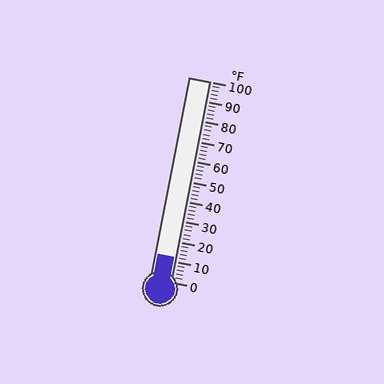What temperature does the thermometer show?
The thermometer shows approximately 12°F.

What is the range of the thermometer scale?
The thermometer scale ranges from 0°F to 100°F.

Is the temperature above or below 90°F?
The temperature is below 90°F.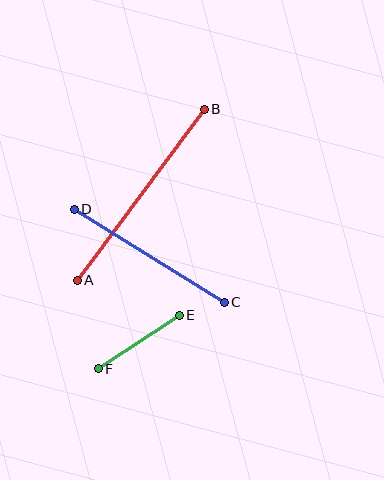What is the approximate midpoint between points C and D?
The midpoint is at approximately (149, 256) pixels.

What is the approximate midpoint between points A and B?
The midpoint is at approximately (141, 195) pixels.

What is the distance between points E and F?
The distance is approximately 97 pixels.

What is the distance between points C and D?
The distance is approximately 177 pixels.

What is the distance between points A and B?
The distance is approximately 213 pixels.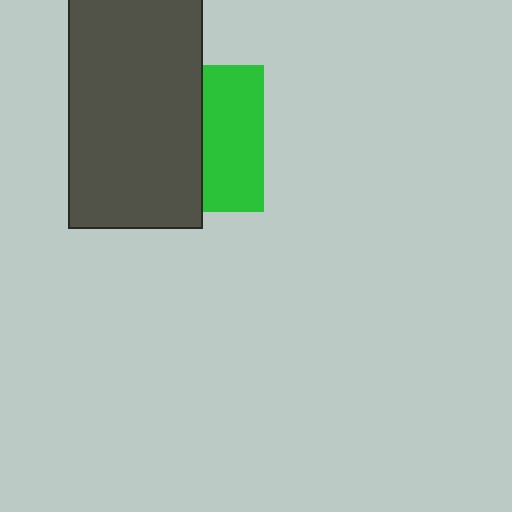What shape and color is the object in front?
The object in front is a dark gray rectangle.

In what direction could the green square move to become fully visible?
The green square could move right. That would shift it out from behind the dark gray rectangle entirely.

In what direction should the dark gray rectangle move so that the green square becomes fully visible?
The dark gray rectangle should move left. That is the shortest direction to clear the overlap and leave the green square fully visible.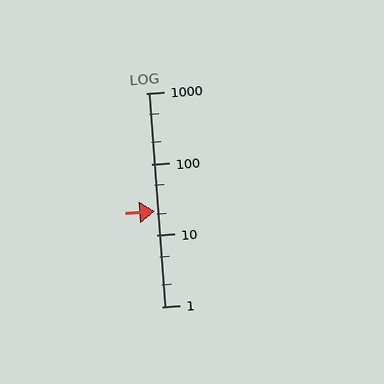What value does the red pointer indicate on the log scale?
The pointer indicates approximately 22.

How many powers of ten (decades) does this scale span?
The scale spans 3 decades, from 1 to 1000.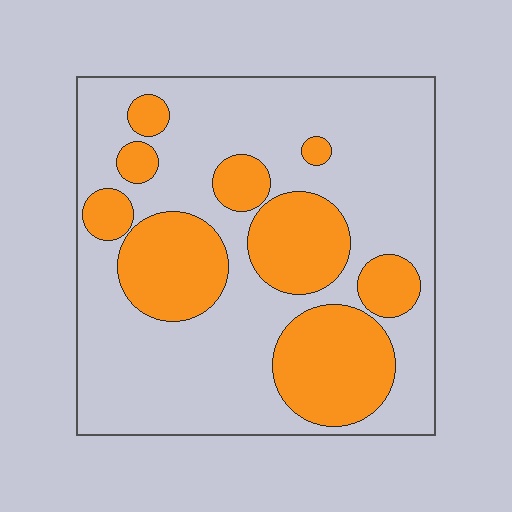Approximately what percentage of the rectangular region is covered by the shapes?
Approximately 30%.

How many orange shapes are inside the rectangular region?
9.